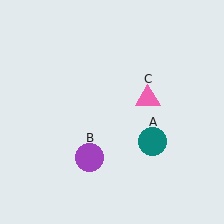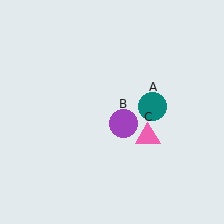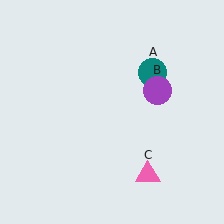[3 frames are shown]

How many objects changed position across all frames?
3 objects changed position: teal circle (object A), purple circle (object B), pink triangle (object C).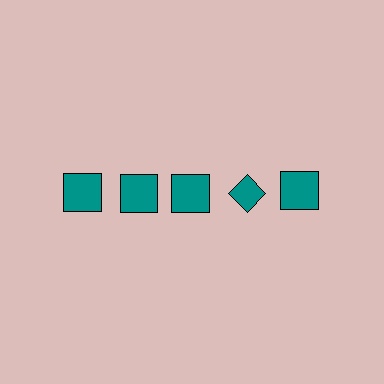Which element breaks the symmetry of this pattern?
The teal diamond in the top row, second from right column breaks the symmetry. All other shapes are teal squares.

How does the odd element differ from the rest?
It has a different shape: diamond instead of square.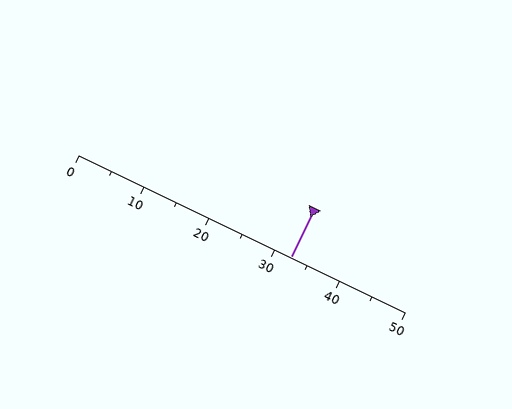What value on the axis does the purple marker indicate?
The marker indicates approximately 32.5.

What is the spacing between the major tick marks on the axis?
The major ticks are spaced 10 apart.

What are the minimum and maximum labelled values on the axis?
The axis runs from 0 to 50.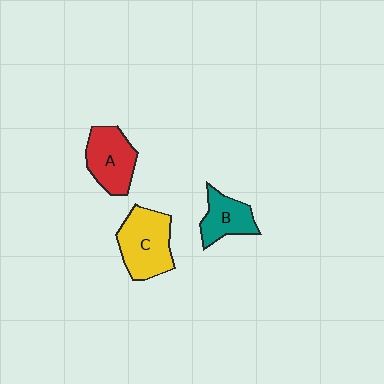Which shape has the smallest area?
Shape B (teal).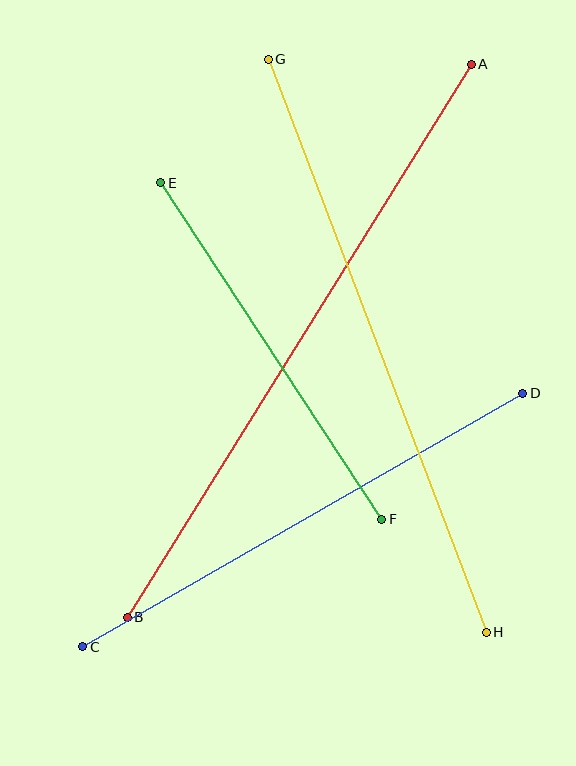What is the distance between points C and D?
The distance is approximately 508 pixels.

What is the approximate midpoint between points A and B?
The midpoint is at approximately (299, 341) pixels.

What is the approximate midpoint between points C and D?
The midpoint is at approximately (303, 520) pixels.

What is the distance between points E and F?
The distance is approximately 403 pixels.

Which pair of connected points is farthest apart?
Points A and B are farthest apart.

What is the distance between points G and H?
The distance is approximately 613 pixels.